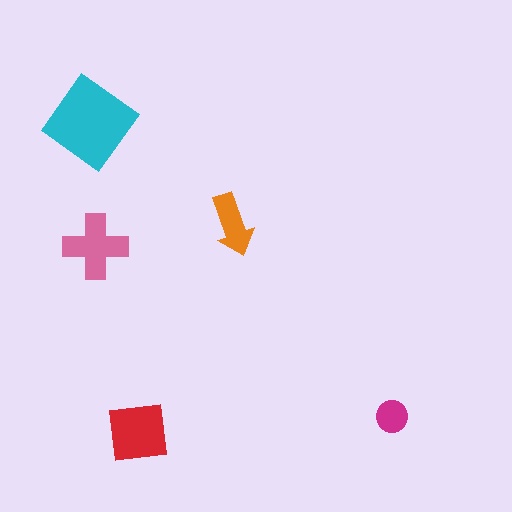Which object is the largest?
The cyan diamond.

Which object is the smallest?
The magenta circle.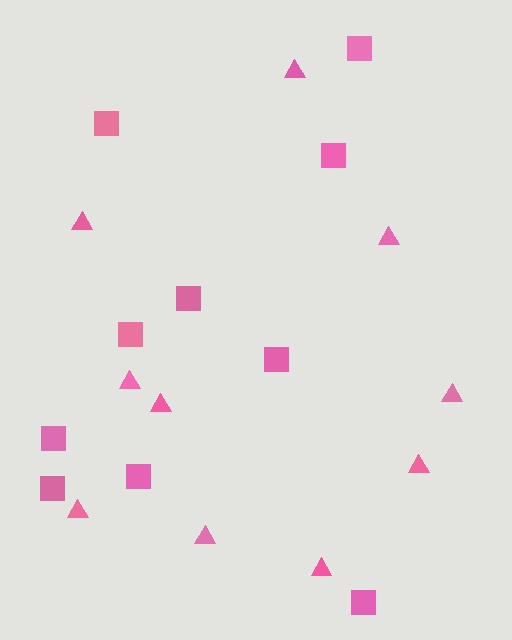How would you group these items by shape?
There are 2 groups: one group of triangles (10) and one group of squares (10).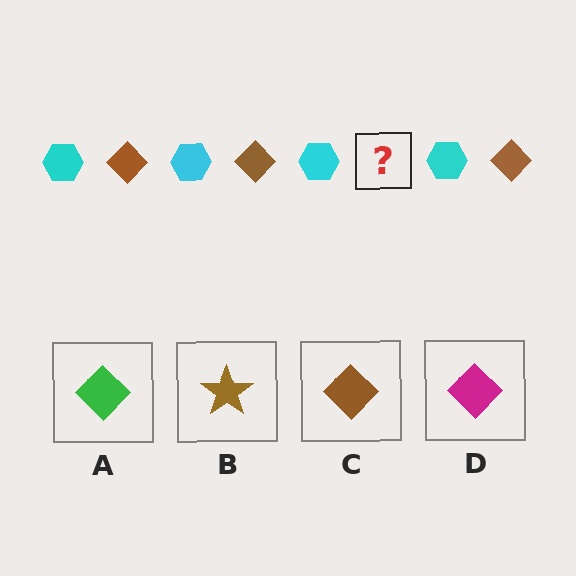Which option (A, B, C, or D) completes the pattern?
C.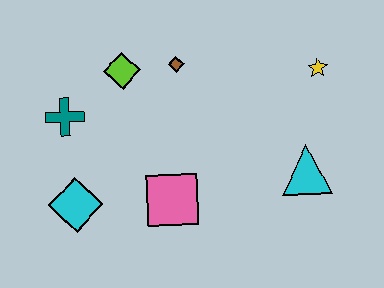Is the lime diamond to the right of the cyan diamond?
Yes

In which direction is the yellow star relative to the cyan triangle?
The yellow star is above the cyan triangle.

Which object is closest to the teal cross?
The lime diamond is closest to the teal cross.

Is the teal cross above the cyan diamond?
Yes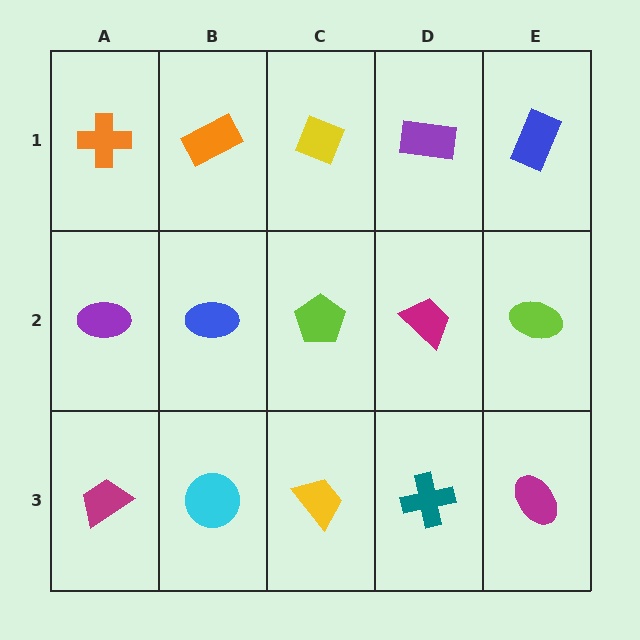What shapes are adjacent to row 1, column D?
A magenta trapezoid (row 2, column D), a yellow diamond (row 1, column C), a blue rectangle (row 1, column E).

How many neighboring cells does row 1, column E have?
2.